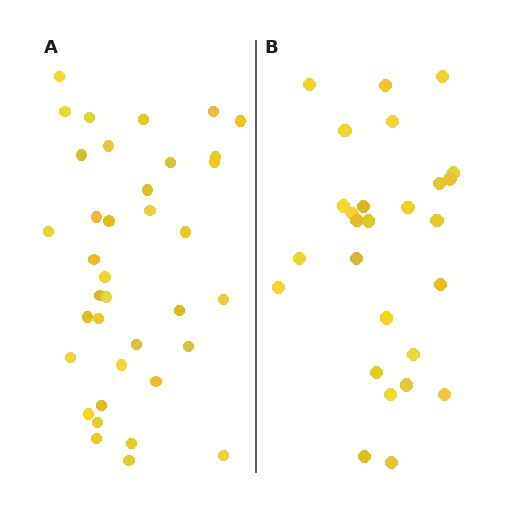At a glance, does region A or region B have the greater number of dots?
Region A (the left region) has more dots.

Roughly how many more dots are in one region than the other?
Region A has roughly 10 or so more dots than region B.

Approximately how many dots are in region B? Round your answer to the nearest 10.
About 30 dots. (The exact count is 27, which rounds to 30.)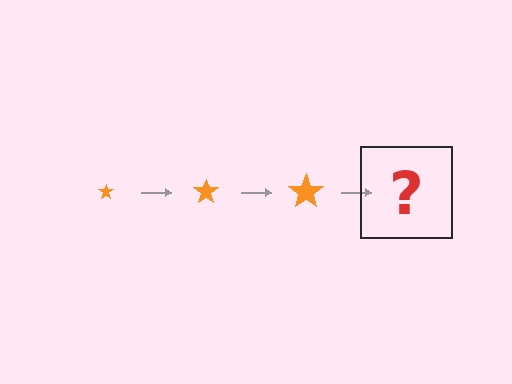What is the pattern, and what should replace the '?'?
The pattern is that the star gets progressively larger each step. The '?' should be an orange star, larger than the previous one.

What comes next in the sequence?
The next element should be an orange star, larger than the previous one.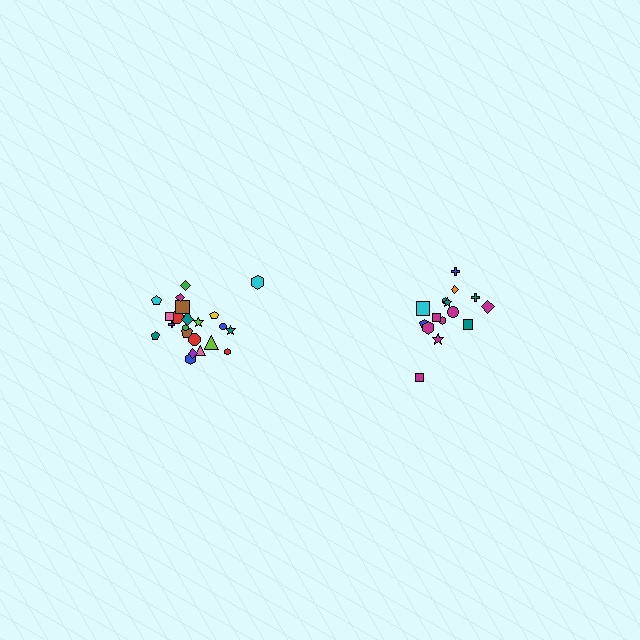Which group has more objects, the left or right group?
The left group.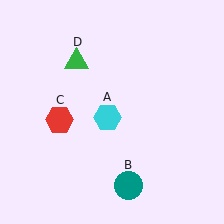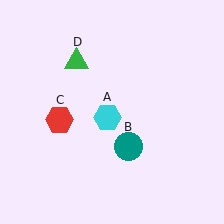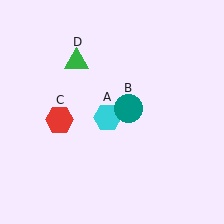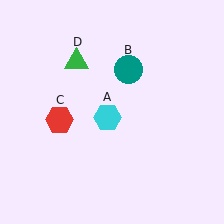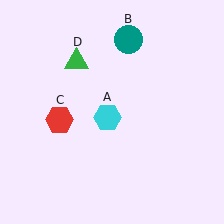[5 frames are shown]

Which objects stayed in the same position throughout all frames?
Cyan hexagon (object A) and red hexagon (object C) and green triangle (object D) remained stationary.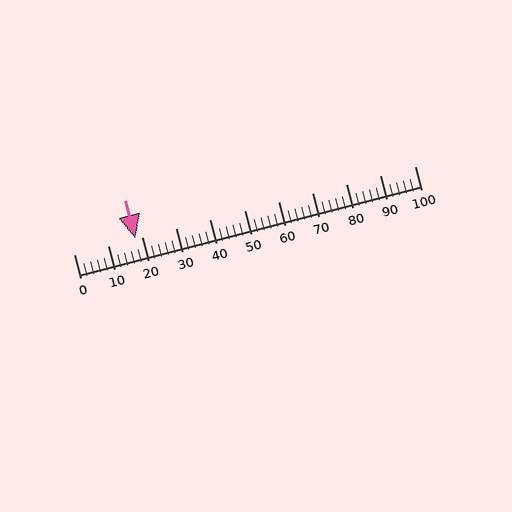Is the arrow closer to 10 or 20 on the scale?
The arrow is closer to 20.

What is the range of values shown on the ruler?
The ruler shows values from 0 to 100.